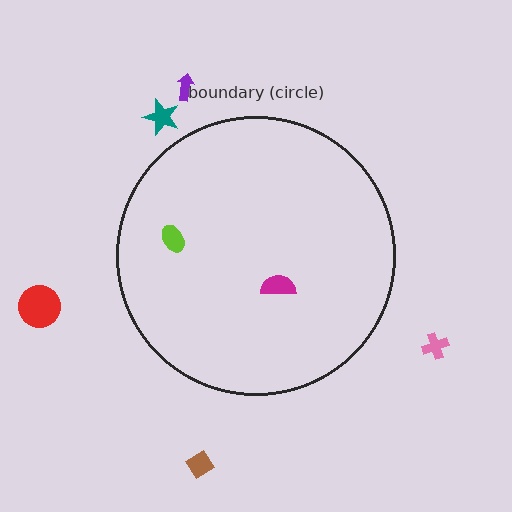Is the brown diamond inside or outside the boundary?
Outside.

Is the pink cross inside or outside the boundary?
Outside.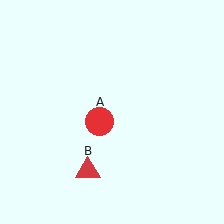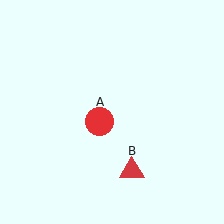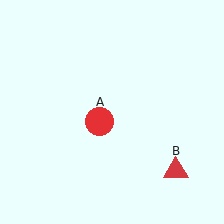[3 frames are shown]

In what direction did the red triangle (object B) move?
The red triangle (object B) moved right.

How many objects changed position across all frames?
1 object changed position: red triangle (object B).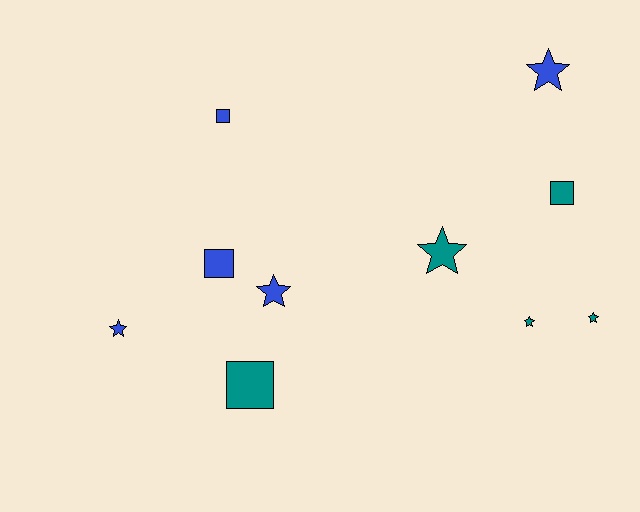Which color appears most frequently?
Teal, with 5 objects.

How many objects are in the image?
There are 10 objects.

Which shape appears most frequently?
Star, with 6 objects.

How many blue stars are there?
There are 3 blue stars.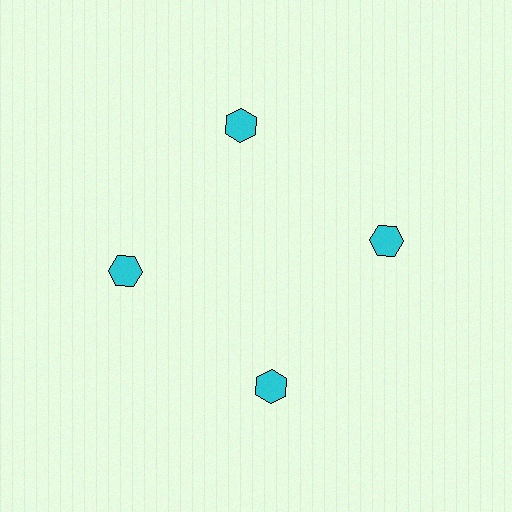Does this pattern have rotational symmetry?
Yes, this pattern has 4-fold rotational symmetry. It looks the same after rotating 90 degrees around the center.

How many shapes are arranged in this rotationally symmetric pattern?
There are 4 shapes, arranged in 4 groups of 1.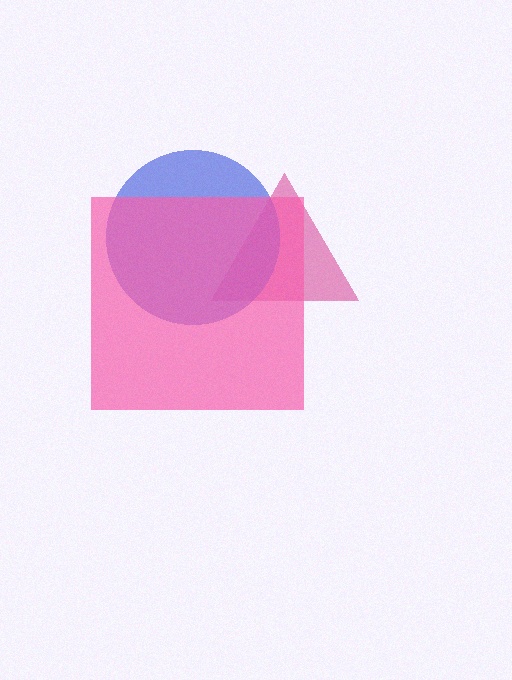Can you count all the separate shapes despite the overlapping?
Yes, there are 3 separate shapes.